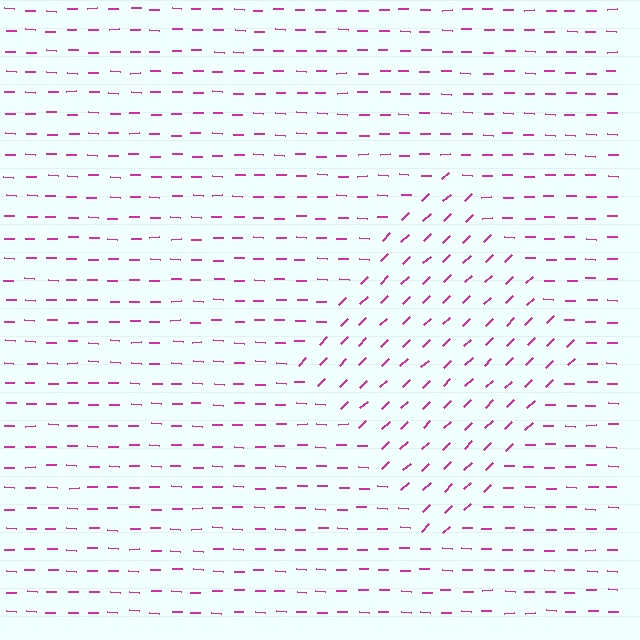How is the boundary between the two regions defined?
The boundary is defined purely by a change in line orientation (approximately 45 degrees difference). All lines are the same color and thickness.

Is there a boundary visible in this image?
Yes, there is a texture boundary formed by a change in line orientation.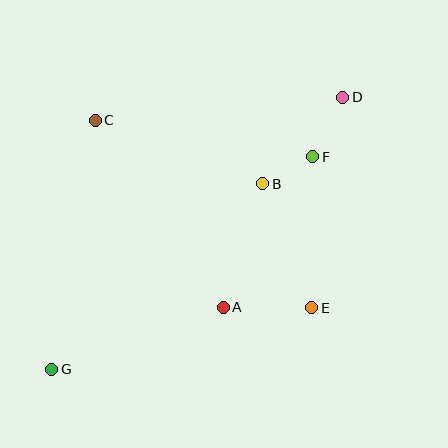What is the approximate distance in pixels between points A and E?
The distance between A and E is approximately 88 pixels.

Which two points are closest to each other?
Points B and F are closest to each other.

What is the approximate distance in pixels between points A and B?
The distance between A and B is approximately 130 pixels.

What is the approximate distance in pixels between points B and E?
The distance between B and E is approximately 133 pixels.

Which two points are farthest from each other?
Points D and G are farthest from each other.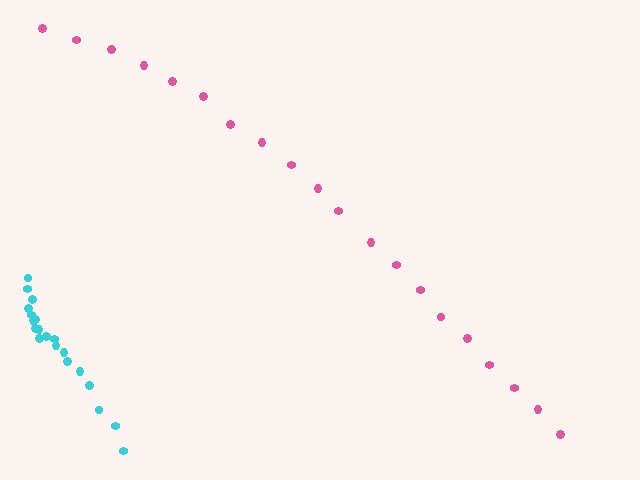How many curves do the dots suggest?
There are 2 distinct paths.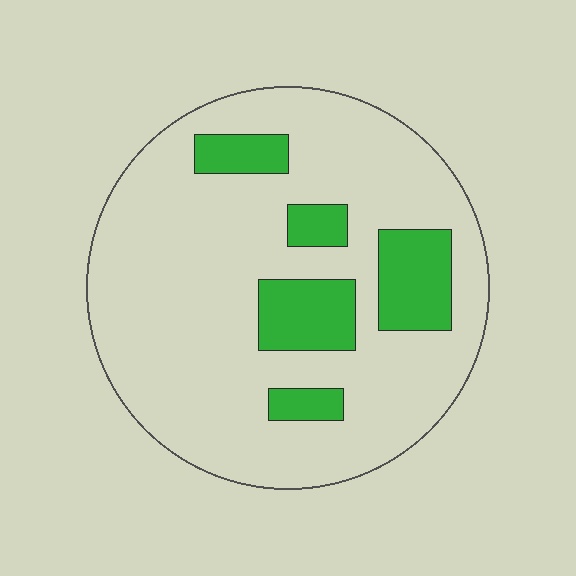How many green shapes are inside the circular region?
5.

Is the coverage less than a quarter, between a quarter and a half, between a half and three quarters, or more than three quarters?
Less than a quarter.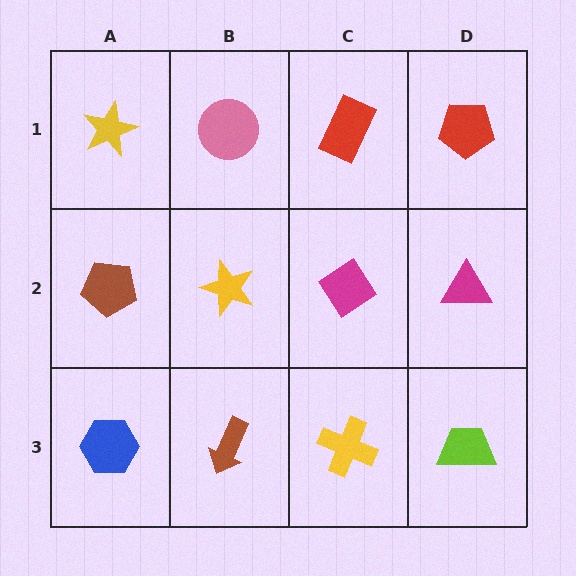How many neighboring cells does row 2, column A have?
3.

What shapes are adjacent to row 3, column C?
A magenta diamond (row 2, column C), a brown arrow (row 3, column B), a lime trapezoid (row 3, column D).